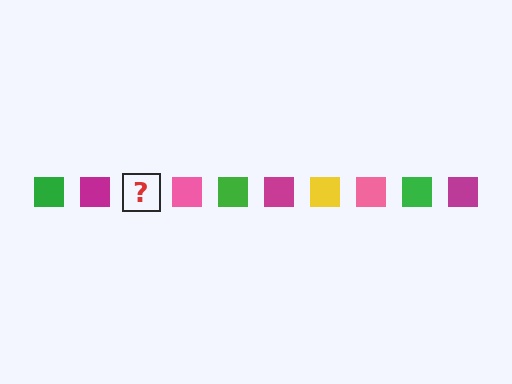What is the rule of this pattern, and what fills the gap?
The rule is that the pattern cycles through green, magenta, yellow, pink squares. The gap should be filled with a yellow square.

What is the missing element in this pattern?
The missing element is a yellow square.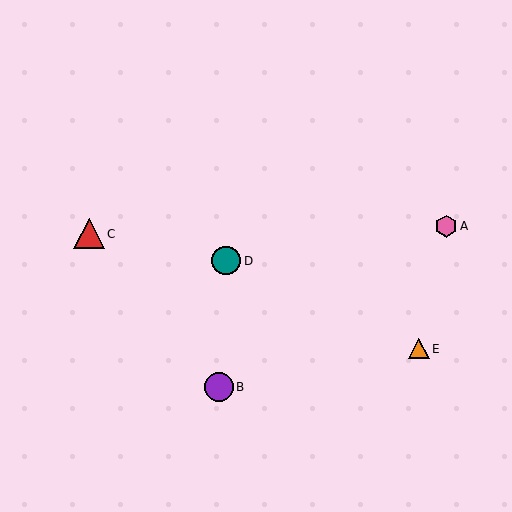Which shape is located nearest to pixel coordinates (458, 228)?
The pink hexagon (labeled A) at (446, 226) is nearest to that location.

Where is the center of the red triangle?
The center of the red triangle is at (89, 234).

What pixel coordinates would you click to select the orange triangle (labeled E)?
Click at (419, 349) to select the orange triangle E.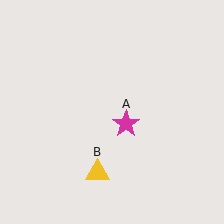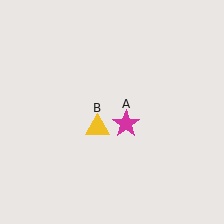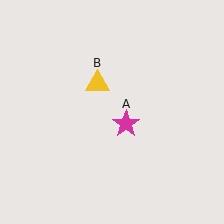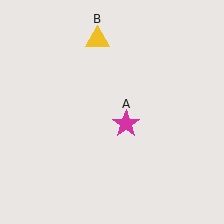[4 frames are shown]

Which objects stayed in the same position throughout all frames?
Magenta star (object A) remained stationary.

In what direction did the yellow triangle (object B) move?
The yellow triangle (object B) moved up.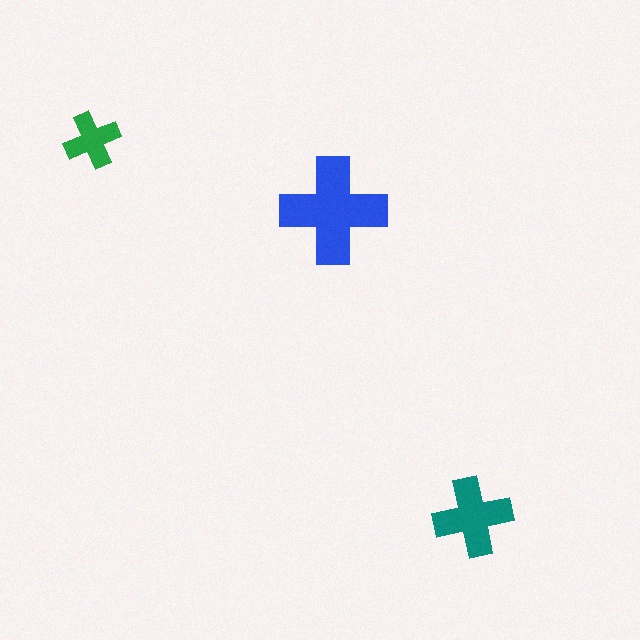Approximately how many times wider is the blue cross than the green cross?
About 2 times wider.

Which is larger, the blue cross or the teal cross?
The blue one.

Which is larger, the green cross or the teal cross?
The teal one.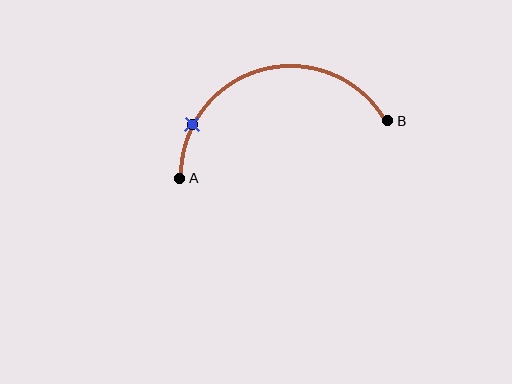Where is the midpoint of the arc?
The arc midpoint is the point on the curve farthest from the straight line joining A and B. It sits above that line.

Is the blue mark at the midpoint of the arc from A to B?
No. The blue mark lies on the arc but is closer to endpoint A. The arc midpoint would be at the point on the curve equidistant along the arc from both A and B.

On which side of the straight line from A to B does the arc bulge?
The arc bulges above the straight line connecting A and B.